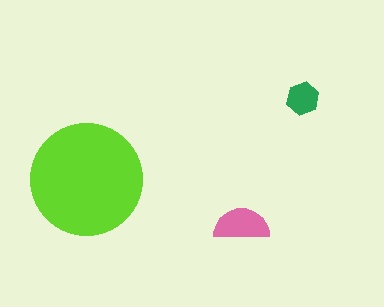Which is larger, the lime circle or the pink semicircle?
The lime circle.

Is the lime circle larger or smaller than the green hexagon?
Larger.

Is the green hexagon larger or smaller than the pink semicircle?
Smaller.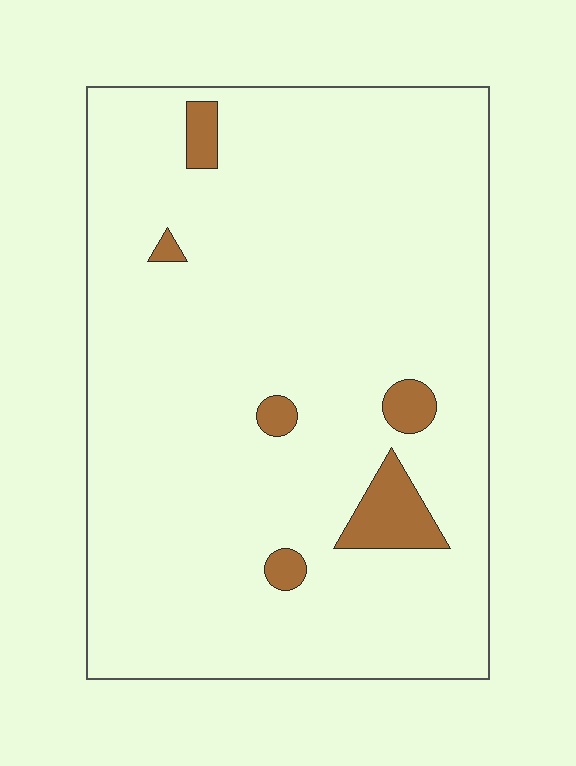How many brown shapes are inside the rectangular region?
6.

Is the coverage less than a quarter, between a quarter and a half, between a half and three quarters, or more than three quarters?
Less than a quarter.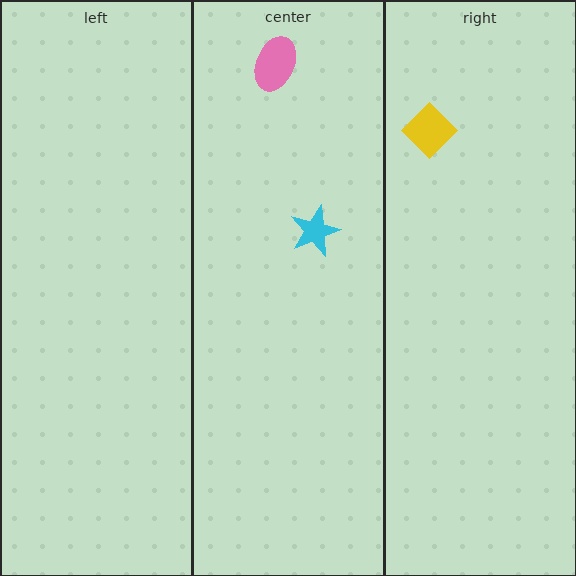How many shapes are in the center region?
2.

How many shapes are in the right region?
1.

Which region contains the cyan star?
The center region.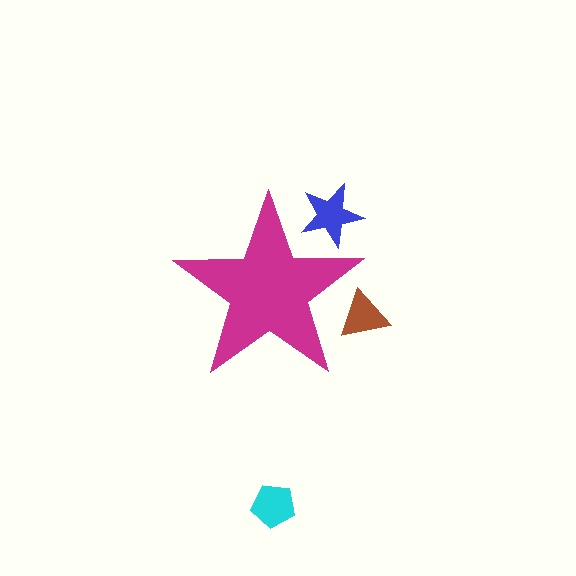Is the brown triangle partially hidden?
Yes, the brown triangle is partially hidden behind the magenta star.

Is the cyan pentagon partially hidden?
No, the cyan pentagon is fully visible.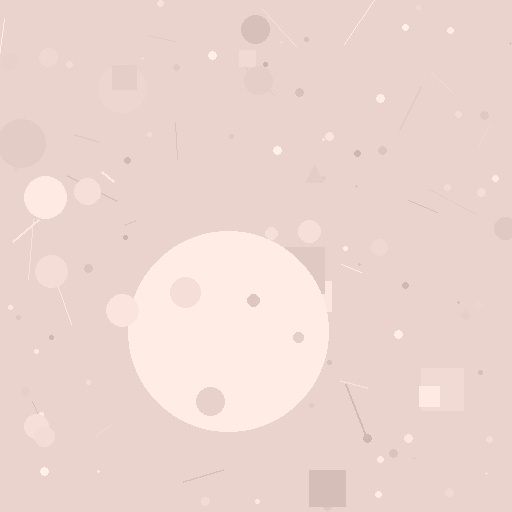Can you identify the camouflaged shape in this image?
The camouflaged shape is a circle.